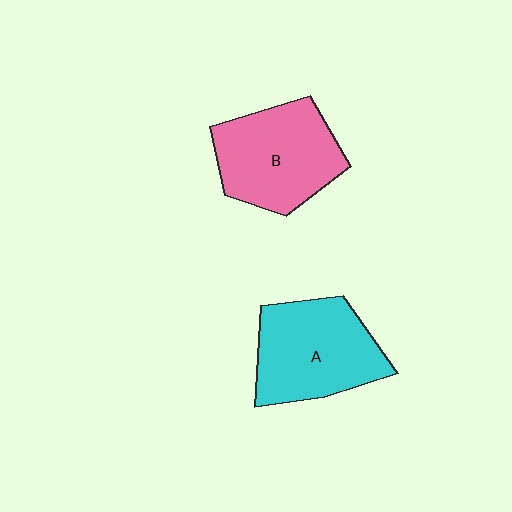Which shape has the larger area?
Shape A (cyan).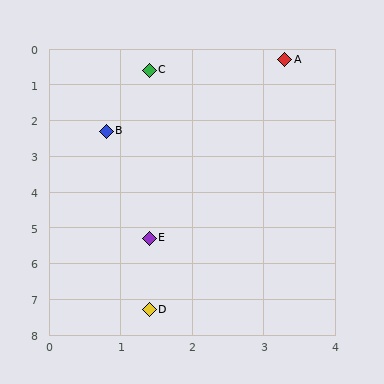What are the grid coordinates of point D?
Point D is at approximately (1.4, 7.3).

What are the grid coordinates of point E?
Point E is at approximately (1.4, 5.3).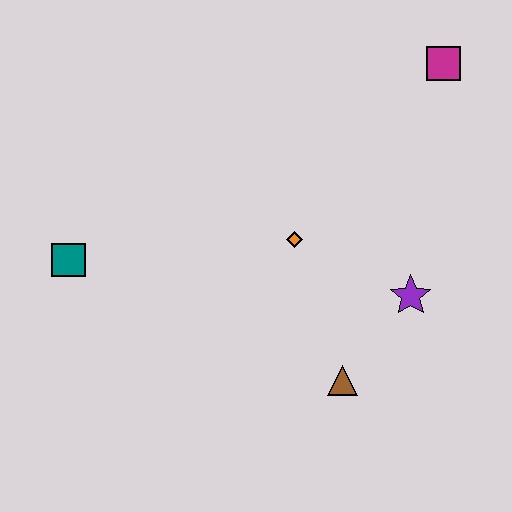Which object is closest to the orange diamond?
The purple star is closest to the orange diamond.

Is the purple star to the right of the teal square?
Yes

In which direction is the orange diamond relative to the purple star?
The orange diamond is to the left of the purple star.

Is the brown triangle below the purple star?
Yes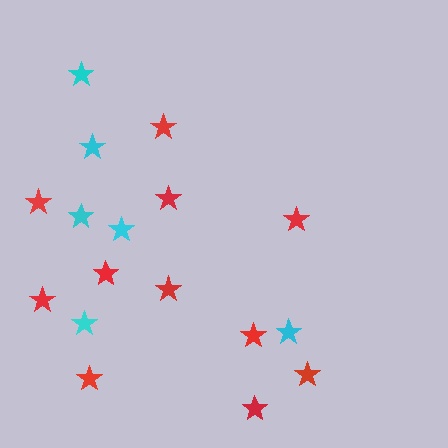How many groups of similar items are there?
There are 2 groups: one group of red stars (11) and one group of cyan stars (6).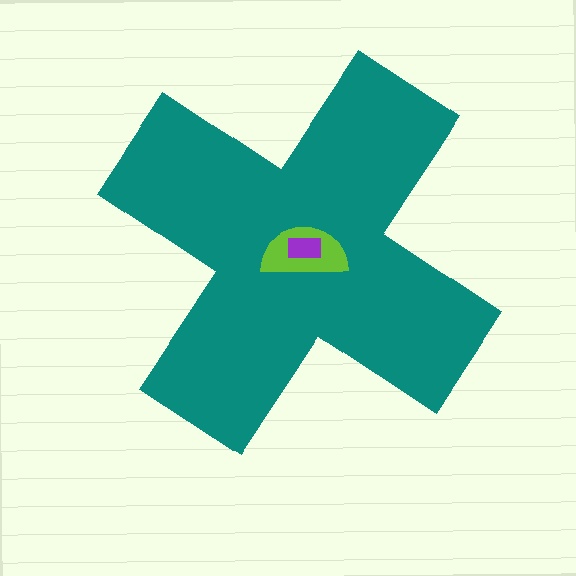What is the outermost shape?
The teal cross.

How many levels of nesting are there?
3.